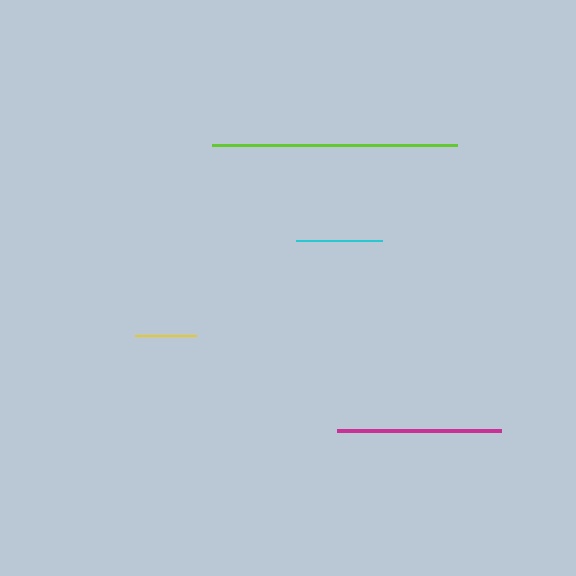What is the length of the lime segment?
The lime segment is approximately 245 pixels long.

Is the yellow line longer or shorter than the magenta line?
The magenta line is longer than the yellow line.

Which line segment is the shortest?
The yellow line is the shortest at approximately 60 pixels.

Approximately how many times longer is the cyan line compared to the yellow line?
The cyan line is approximately 1.4 times the length of the yellow line.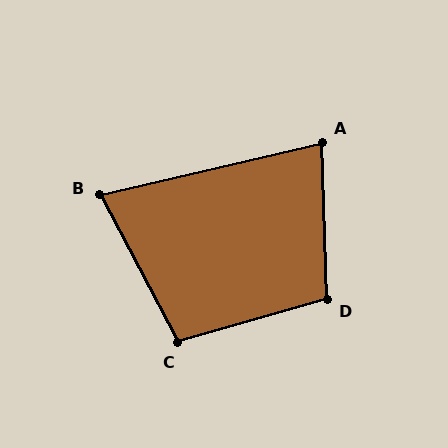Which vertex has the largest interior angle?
D, at approximately 105 degrees.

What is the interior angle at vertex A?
Approximately 79 degrees (acute).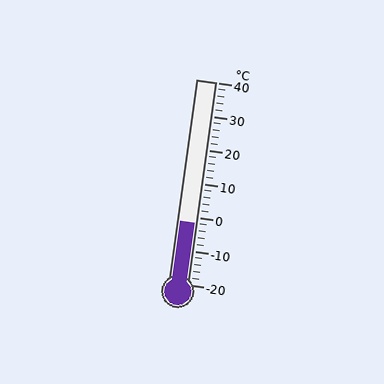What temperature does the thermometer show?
The thermometer shows approximately -2°C.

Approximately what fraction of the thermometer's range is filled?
The thermometer is filled to approximately 30% of its range.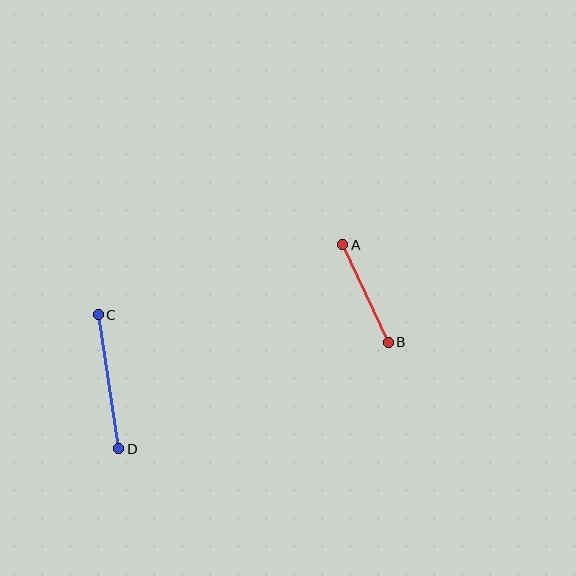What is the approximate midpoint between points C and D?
The midpoint is at approximately (108, 382) pixels.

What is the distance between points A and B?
The distance is approximately 107 pixels.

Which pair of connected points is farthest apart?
Points C and D are farthest apart.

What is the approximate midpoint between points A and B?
The midpoint is at approximately (366, 294) pixels.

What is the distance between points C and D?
The distance is approximately 135 pixels.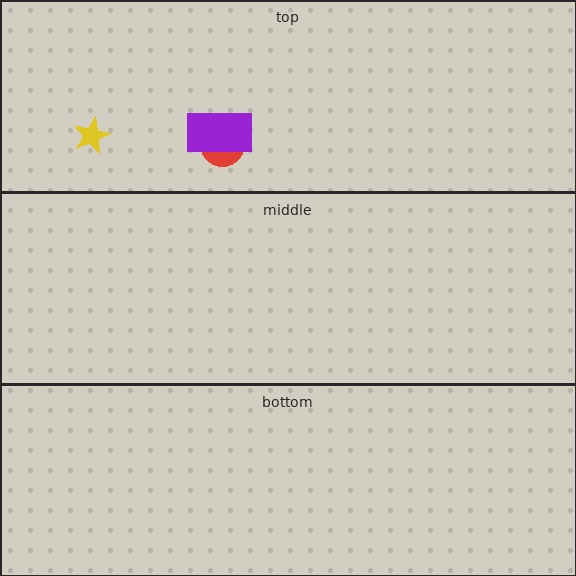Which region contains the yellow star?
The top region.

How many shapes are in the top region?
3.